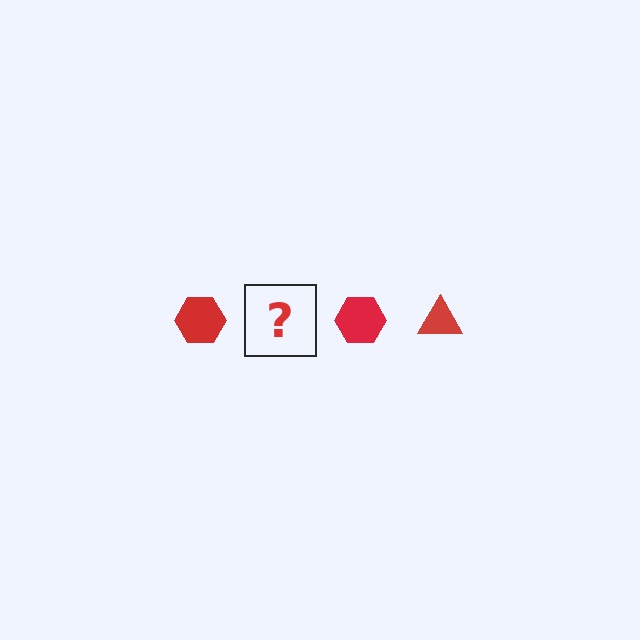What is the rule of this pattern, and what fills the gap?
The rule is that the pattern cycles through hexagon, triangle shapes in red. The gap should be filled with a red triangle.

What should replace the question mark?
The question mark should be replaced with a red triangle.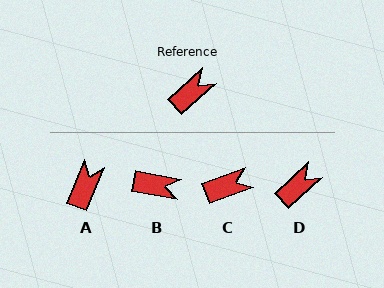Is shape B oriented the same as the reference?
No, it is off by about 53 degrees.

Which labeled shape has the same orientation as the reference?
D.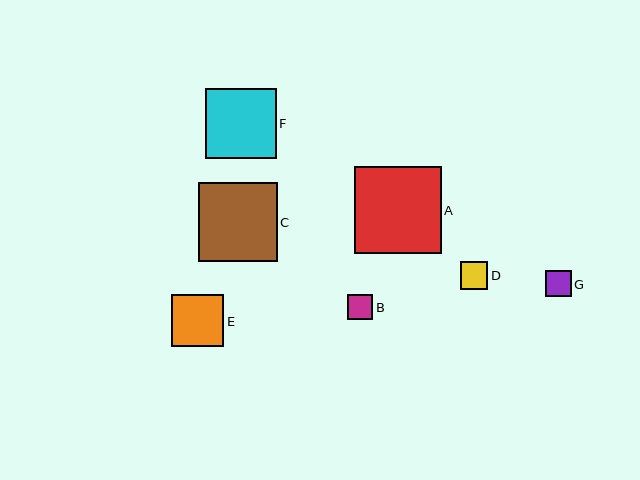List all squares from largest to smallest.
From largest to smallest: A, C, F, E, D, G, B.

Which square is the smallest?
Square B is the smallest with a size of approximately 25 pixels.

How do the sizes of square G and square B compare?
Square G and square B are approximately the same size.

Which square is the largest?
Square A is the largest with a size of approximately 87 pixels.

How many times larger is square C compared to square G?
Square C is approximately 3.0 times the size of square G.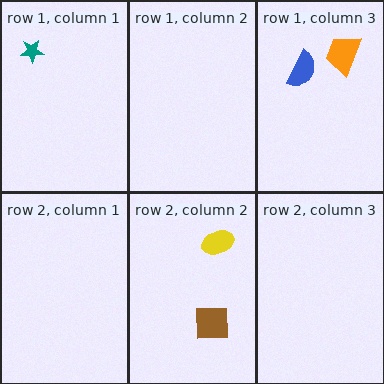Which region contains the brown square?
The row 2, column 2 region.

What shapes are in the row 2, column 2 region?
The yellow ellipse, the brown square.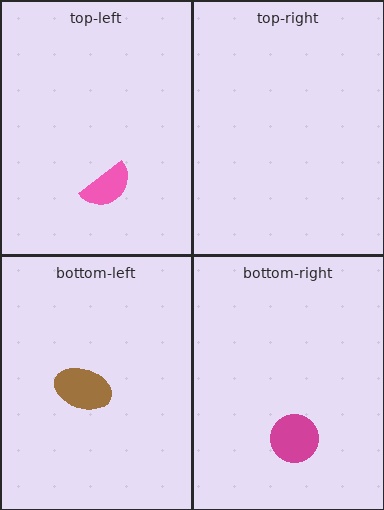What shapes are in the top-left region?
The pink semicircle.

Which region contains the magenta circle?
The bottom-right region.